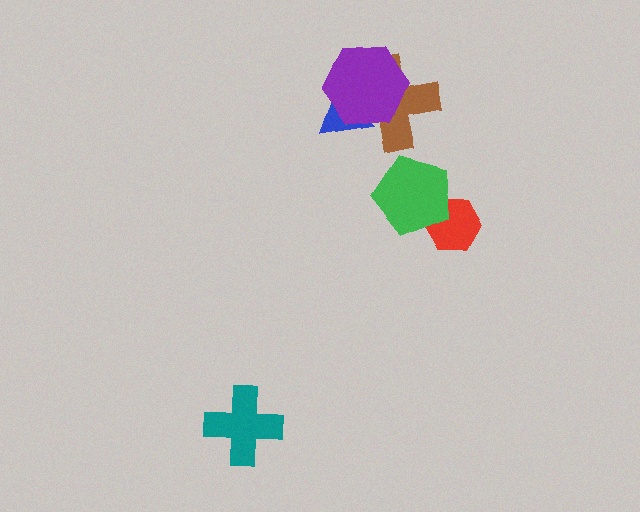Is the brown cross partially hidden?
Yes, it is partially covered by another shape.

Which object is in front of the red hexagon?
The green pentagon is in front of the red hexagon.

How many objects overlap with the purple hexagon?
2 objects overlap with the purple hexagon.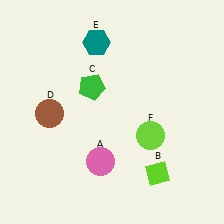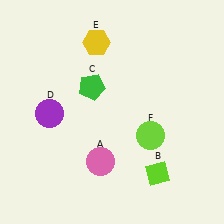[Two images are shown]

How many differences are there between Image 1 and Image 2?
There are 2 differences between the two images.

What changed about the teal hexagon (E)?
In Image 1, E is teal. In Image 2, it changed to yellow.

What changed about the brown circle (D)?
In Image 1, D is brown. In Image 2, it changed to purple.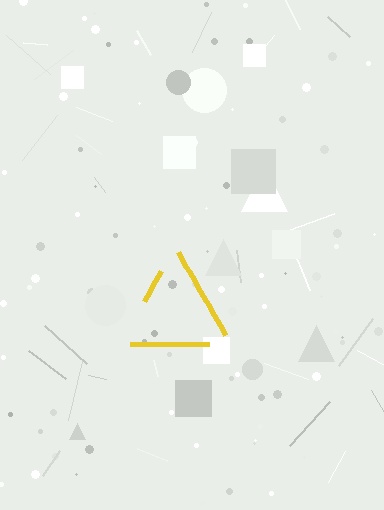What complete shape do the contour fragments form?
The contour fragments form a triangle.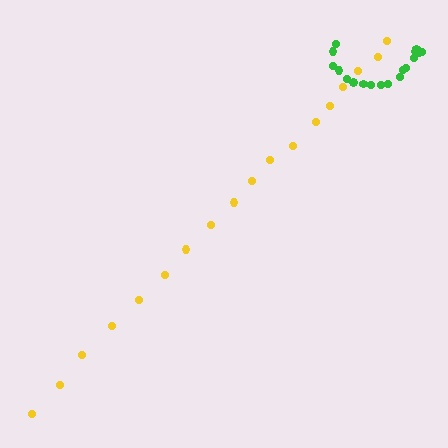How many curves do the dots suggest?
There are 2 distinct paths.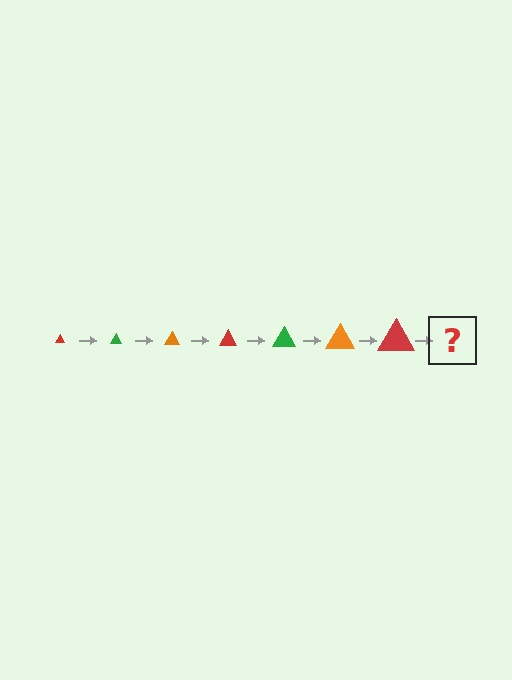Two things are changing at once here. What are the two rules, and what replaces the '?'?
The two rules are that the triangle grows larger each step and the color cycles through red, green, and orange. The '?' should be a green triangle, larger than the previous one.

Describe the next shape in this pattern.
It should be a green triangle, larger than the previous one.